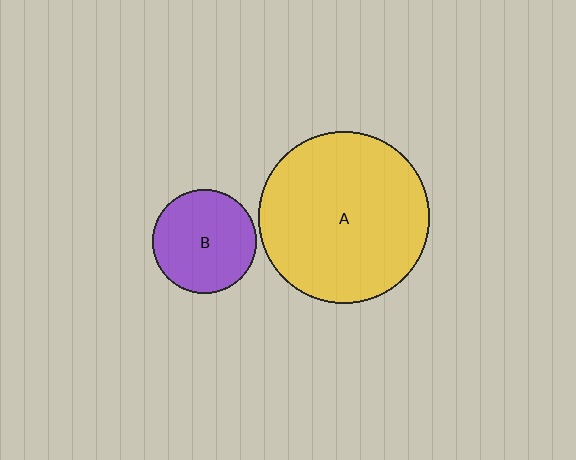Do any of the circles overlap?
No, none of the circles overlap.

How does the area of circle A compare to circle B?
Approximately 2.7 times.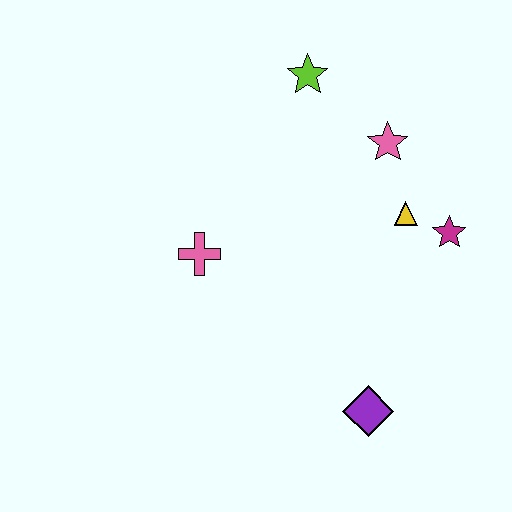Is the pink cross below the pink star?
Yes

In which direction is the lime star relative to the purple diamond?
The lime star is above the purple diamond.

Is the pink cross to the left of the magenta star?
Yes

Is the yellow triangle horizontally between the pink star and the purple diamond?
No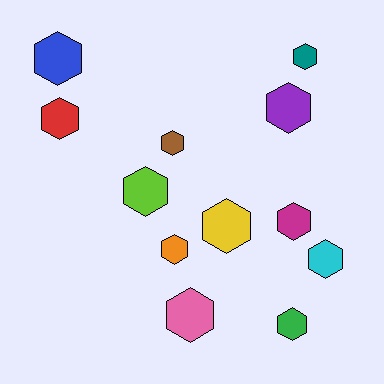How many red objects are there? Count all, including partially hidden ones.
There is 1 red object.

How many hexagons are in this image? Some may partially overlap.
There are 12 hexagons.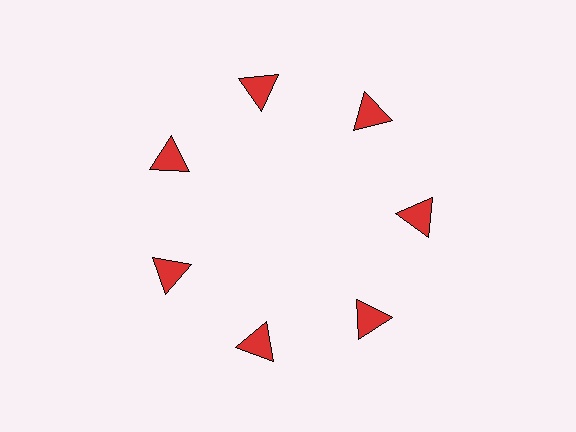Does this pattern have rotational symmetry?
Yes, this pattern has 7-fold rotational symmetry. It looks the same after rotating 51 degrees around the center.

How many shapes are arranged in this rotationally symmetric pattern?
There are 7 shapes, arranged in 7 groups of 1.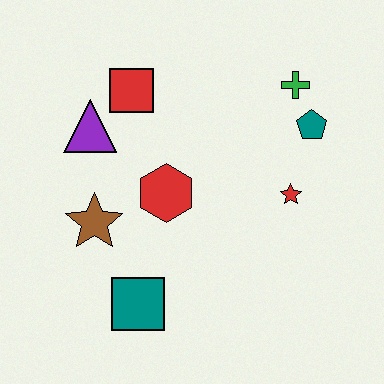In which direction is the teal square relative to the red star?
The teal square is to the left of the red star.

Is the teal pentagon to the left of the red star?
No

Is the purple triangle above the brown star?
Yes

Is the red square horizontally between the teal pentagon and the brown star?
Yes